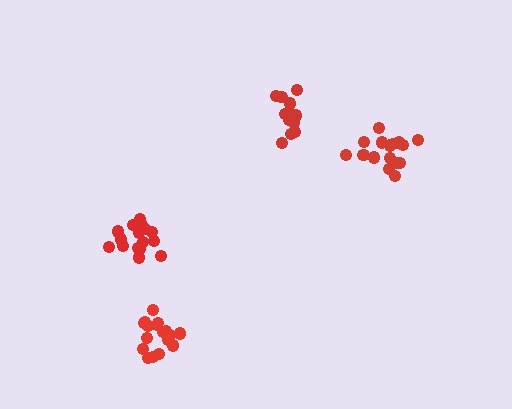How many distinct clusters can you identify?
There are 4 distinct clusters.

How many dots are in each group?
Group 1: 16 dots, Group 2: 17 dots, Group 3: 17 dots, Group 4: 13 dots (63 total).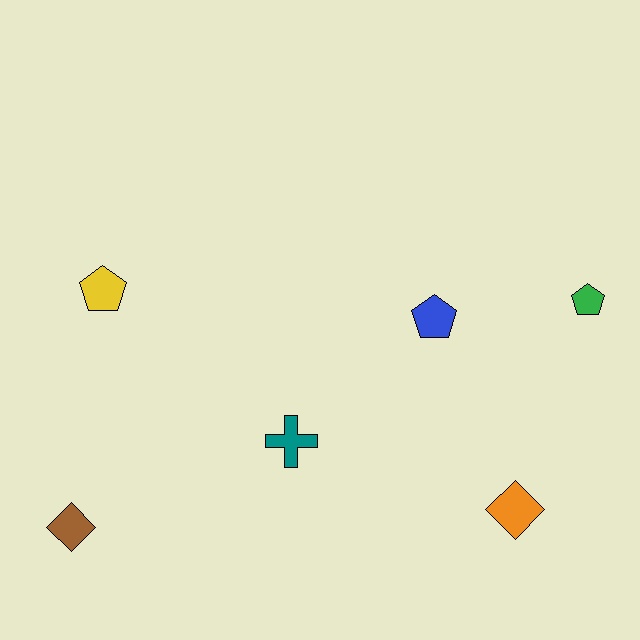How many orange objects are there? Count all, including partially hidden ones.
There is 1 orange object.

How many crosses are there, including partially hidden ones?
There is 1 cross.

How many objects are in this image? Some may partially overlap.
There are 6 objects.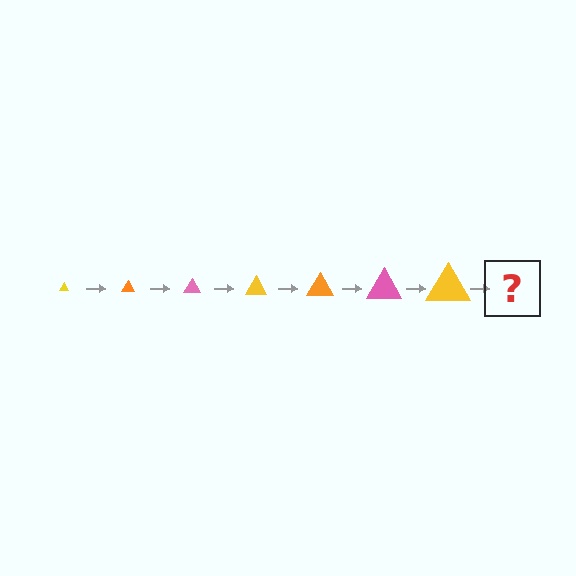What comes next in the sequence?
The next element should be an orange triangle, larger than the previous one.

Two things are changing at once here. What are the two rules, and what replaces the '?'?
The two rules are that the triangle grows larger each step and the color cycles through yellow, orange, and pink. The '?' should be an orange triangle, larger than the previous one.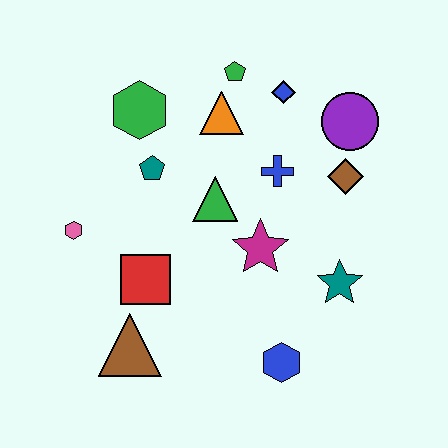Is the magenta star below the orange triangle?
Yes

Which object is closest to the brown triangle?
The red square is closest to the brown triangle.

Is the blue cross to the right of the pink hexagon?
Yes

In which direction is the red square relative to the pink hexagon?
The red square is to the right of the pink hexagon.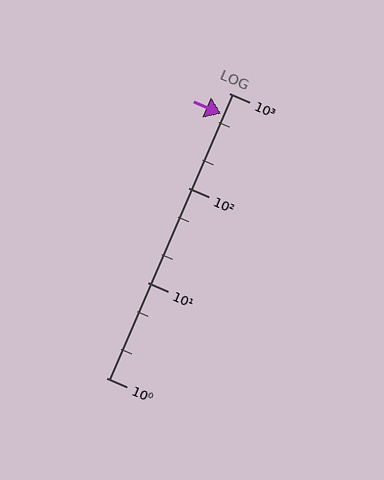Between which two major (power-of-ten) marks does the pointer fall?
The pointer is between 100 and 1000.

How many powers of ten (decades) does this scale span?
The scale spans 3 decades, from 1 to 1000.